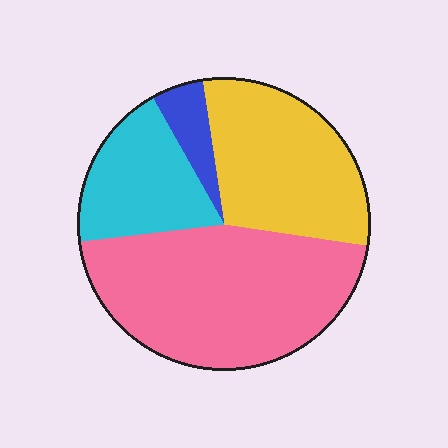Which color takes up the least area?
Blue, at roughly 5%.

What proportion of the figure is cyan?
Cyan covers 19% of the figure.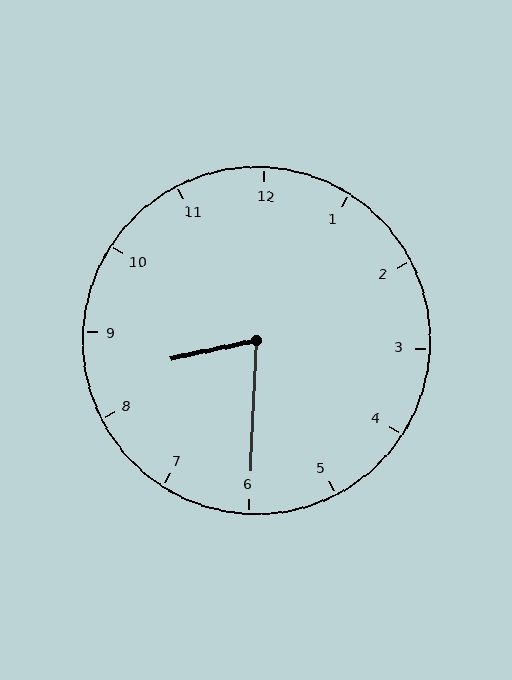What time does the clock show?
8:30.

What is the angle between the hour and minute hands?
Approximately 75 degrees.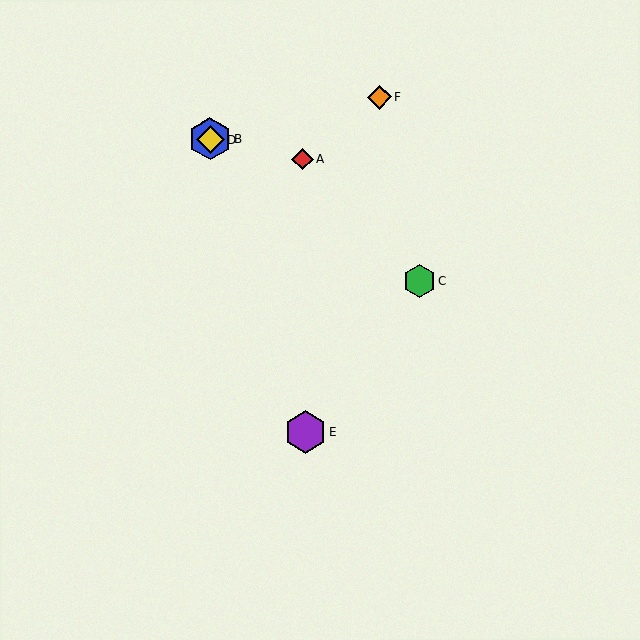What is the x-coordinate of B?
Object B is at x≈210.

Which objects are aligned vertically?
Objects B, D are aligned vertically.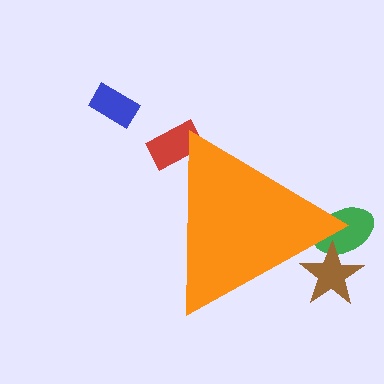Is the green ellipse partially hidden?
Yes, the green ellipse is partially hidden behind the orange triangle.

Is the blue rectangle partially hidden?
No, the blue rectangle is fully visible.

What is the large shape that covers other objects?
An orange triangle.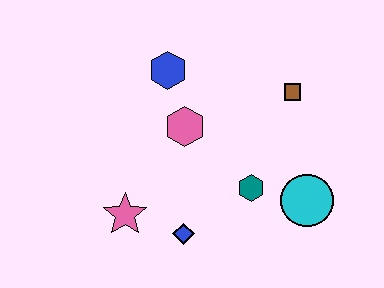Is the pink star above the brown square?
No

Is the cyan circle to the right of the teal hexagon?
Yes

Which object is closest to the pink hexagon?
The blue hexagon is closest to the pink hexagon.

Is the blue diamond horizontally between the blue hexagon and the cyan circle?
Yes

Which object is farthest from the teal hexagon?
The blue hexagon is farthest from the teal hexagon.